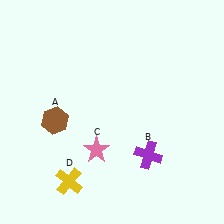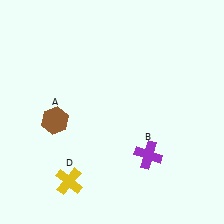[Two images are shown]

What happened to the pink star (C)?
The pink star (C) was removed in Image 2. It was in the bottom-left area of Image 1.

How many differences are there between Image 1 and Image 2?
There is 1 difference between the two images.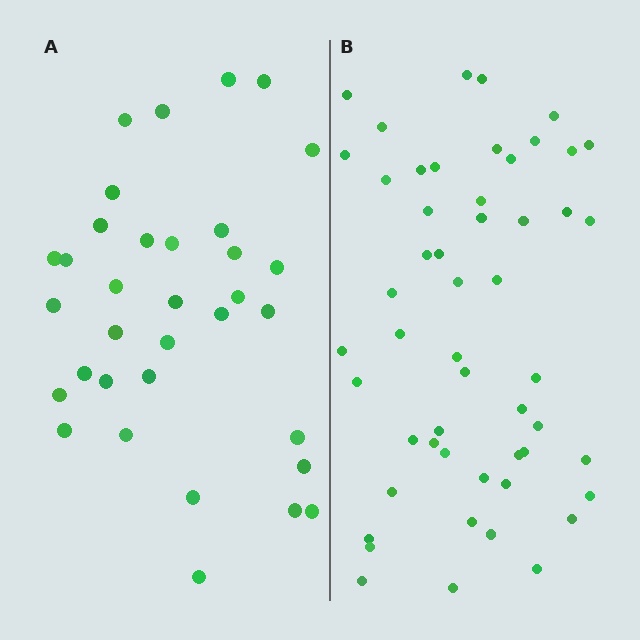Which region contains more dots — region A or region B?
Region B (the right region) has more dots.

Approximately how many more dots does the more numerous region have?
Region B has approximately 20 more dots than region A.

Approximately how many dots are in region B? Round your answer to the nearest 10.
About 50 dots. (The exact count is 52, which rounds to 50.)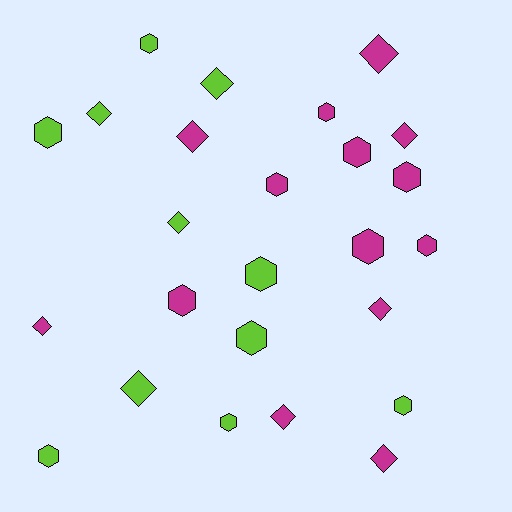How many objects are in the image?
There are 25 objects.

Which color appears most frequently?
Magenta, with 14 objects.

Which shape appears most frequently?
Hexagon, with 14 objects.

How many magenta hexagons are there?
There are 7 magenta hexagons.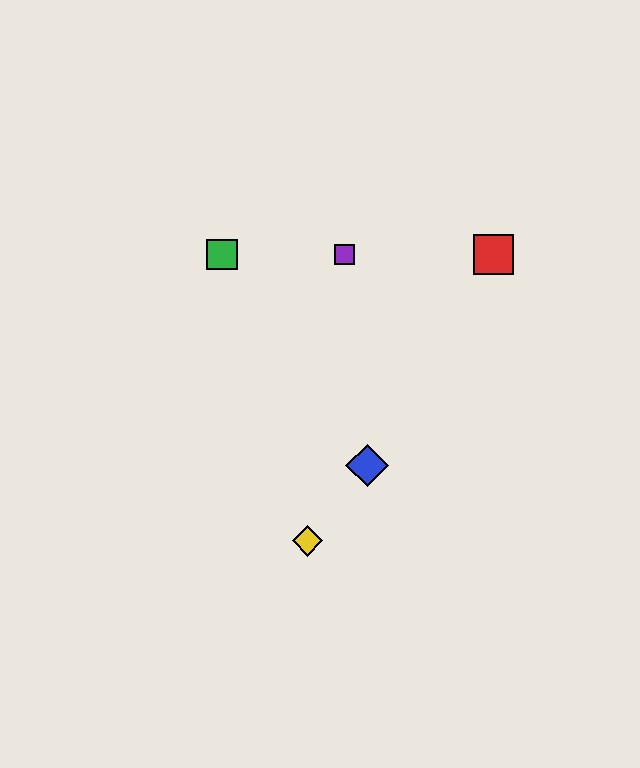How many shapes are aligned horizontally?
3 shapes (the red square, the green square, the purple square) are aligned horizontally.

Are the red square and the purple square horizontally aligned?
Yes, both are at y≈255.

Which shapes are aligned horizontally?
The red square, the green square, the purple square are aligned horizontally.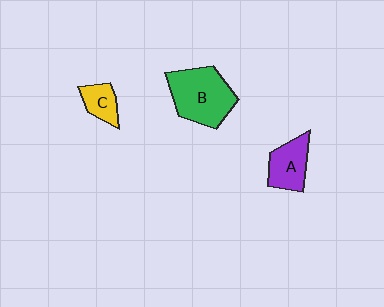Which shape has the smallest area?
Shape C (yellow).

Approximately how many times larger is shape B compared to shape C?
Approximately 2.6 times.